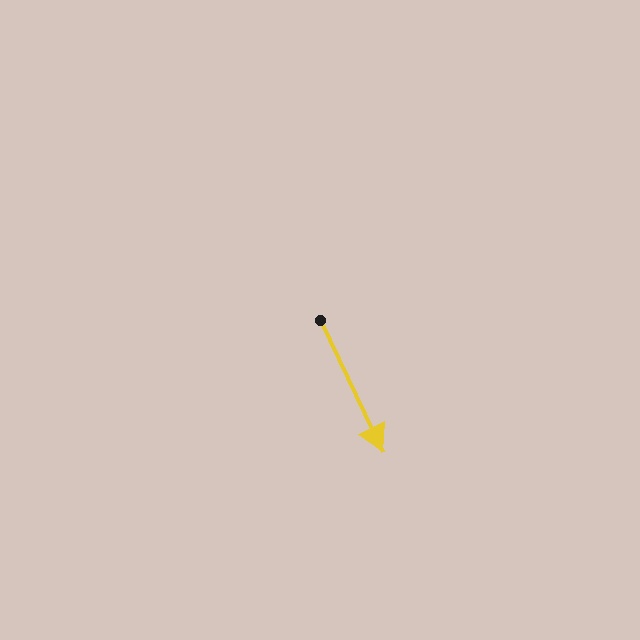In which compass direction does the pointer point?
Southeast.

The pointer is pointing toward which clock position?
Roughly 5 o'clock.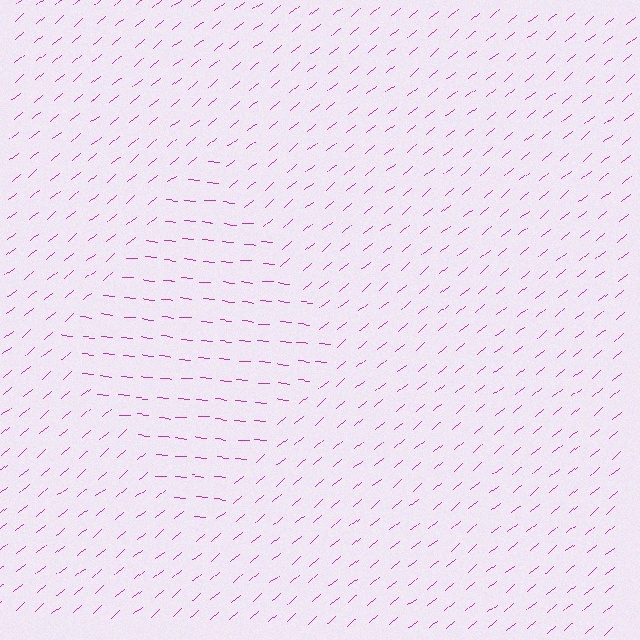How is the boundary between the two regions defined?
The boundary is defined purely by a change in line orientation (approximately 45 degrees difference). All lines are the same color and thickness.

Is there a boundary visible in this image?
Yes, there is a texture boundary formed by a change in line orientation.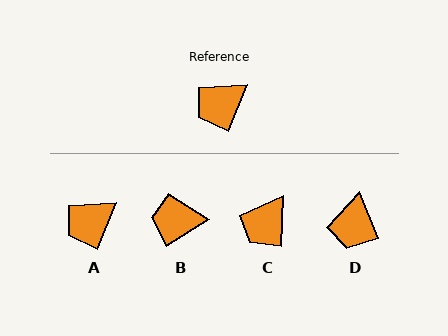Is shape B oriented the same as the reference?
No, it is off by about 36 degrees.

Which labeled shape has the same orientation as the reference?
A.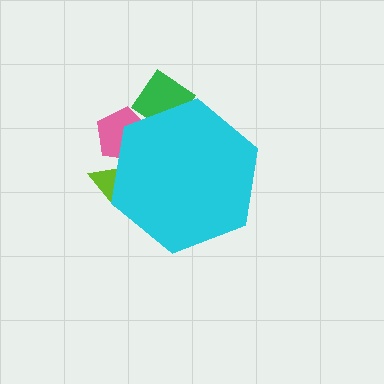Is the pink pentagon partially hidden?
Yes, the pink pentagon is partially hidden behind the cyan hexagon.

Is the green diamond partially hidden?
Yes, the green diamond is partially hidden behind the cyan hexagon.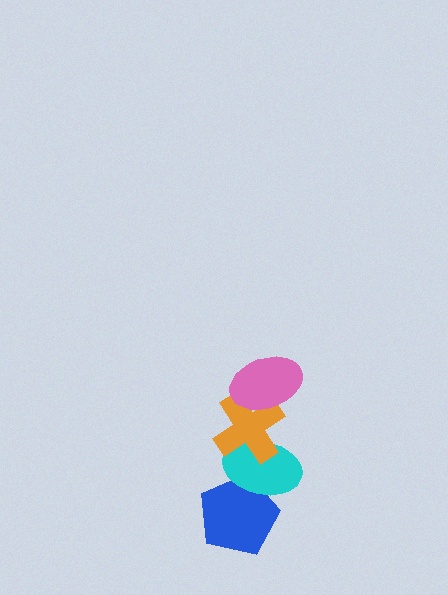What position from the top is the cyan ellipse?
The cyan ellipse is 3rd from the top.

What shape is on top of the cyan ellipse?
The orange cross is on top of the cyan ellipse.